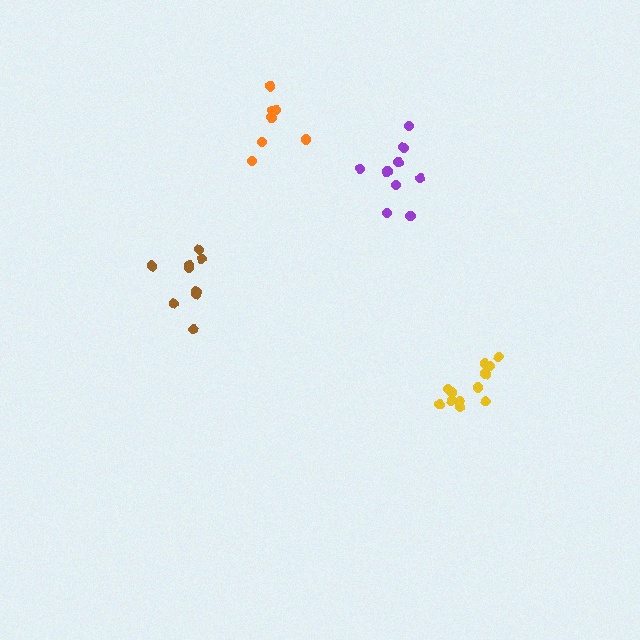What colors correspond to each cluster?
The clusters are colored: orange, brown, purple, yellow.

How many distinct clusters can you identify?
There are 4 distinct clusters.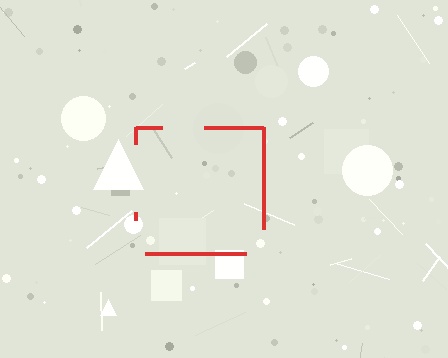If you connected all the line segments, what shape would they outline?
They would outline a square.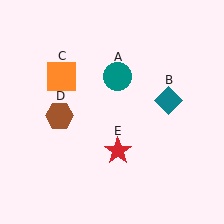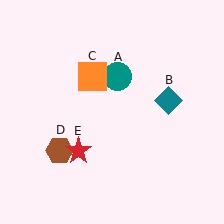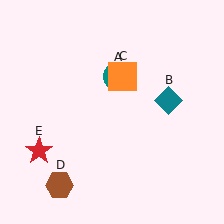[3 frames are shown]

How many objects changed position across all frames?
3 objects changed position: orange square (object C), brown hexagon (object D), red star (object E).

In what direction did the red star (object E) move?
The red star (object E) moved left.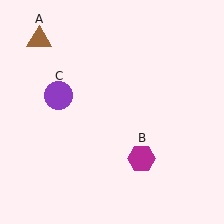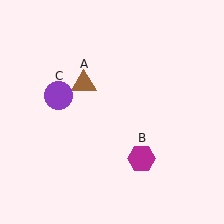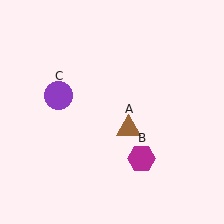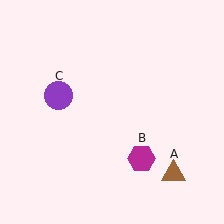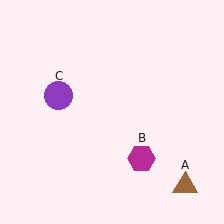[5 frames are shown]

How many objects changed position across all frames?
1 object changed position: brown triangle (object A).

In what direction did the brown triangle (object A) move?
The brown triangle (object A) moved down and to the right.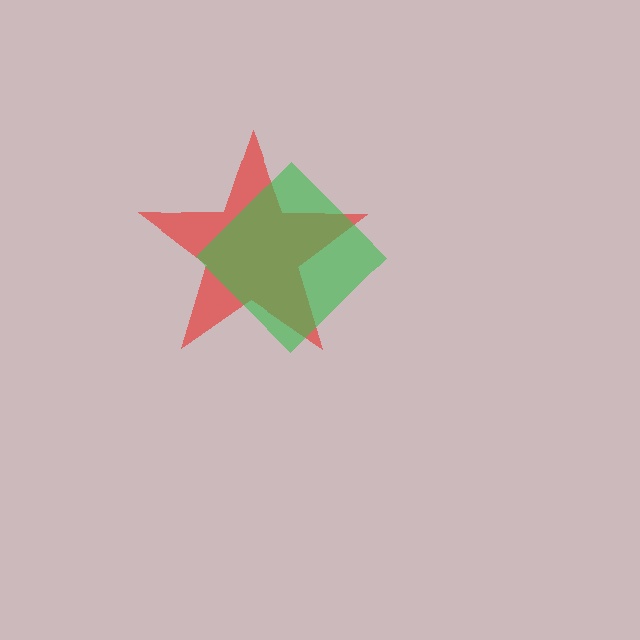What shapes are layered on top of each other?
The layered shapes are: a red star, a green diamond.